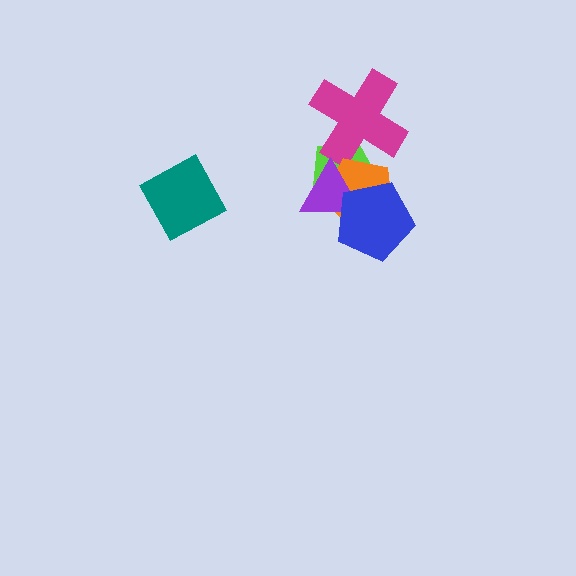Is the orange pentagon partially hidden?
Yes, it is partially covered by another shape.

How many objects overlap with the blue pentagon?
3 objects overlap with the blue pentagon.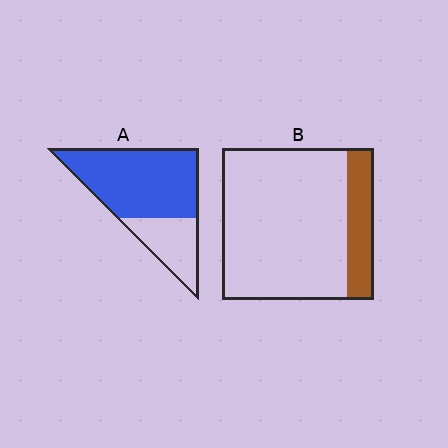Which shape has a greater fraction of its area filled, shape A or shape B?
Shape A.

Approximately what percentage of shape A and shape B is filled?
A is approximately 70% and B is approximately 20%.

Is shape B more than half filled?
No.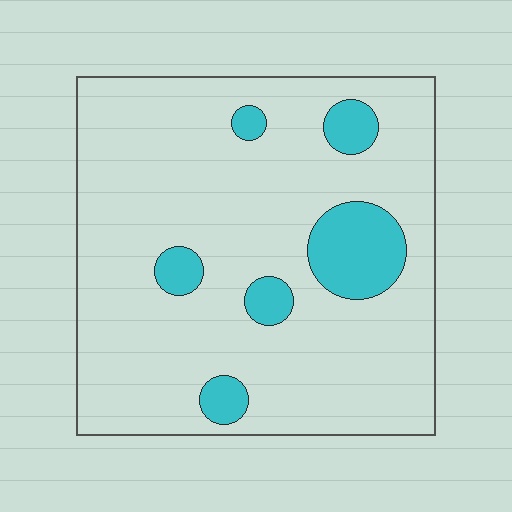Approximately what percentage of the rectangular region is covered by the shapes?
Approximately 15%.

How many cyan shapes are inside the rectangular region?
6.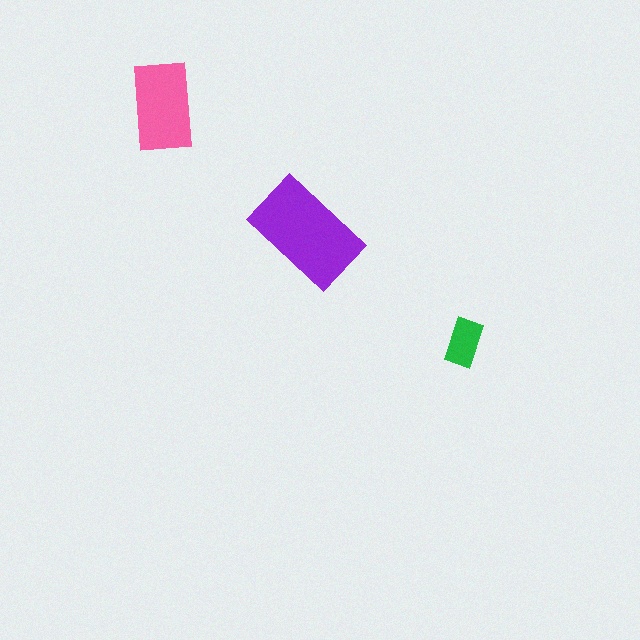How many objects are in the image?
There are 3 objects in the image.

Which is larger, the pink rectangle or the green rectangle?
The pink one.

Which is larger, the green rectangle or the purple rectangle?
The purple one.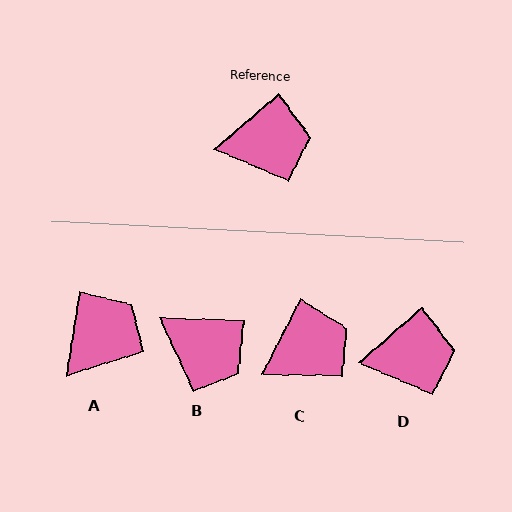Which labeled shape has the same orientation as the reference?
D.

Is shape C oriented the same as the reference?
No, it is off by about 22 degrees.